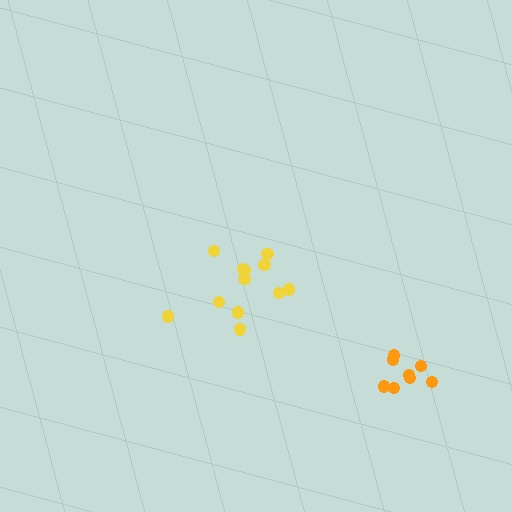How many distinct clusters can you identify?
There are 2 distinct clusters.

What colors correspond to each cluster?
The clusters are colored: yellow, orange.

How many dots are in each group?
Group 1: 12 dots, Group 2: 8 dots (20 total).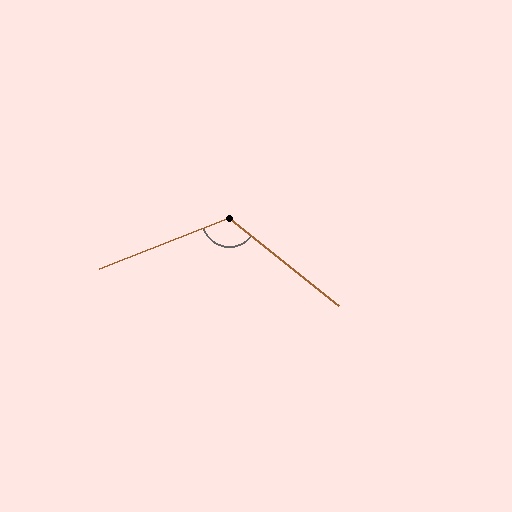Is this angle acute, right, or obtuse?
It is obtuse.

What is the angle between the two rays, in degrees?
Approximately 120 degrees.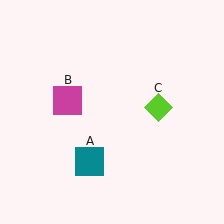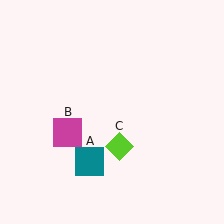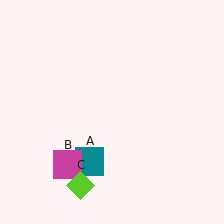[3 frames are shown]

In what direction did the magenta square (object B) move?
The magenta square (object B) moved down.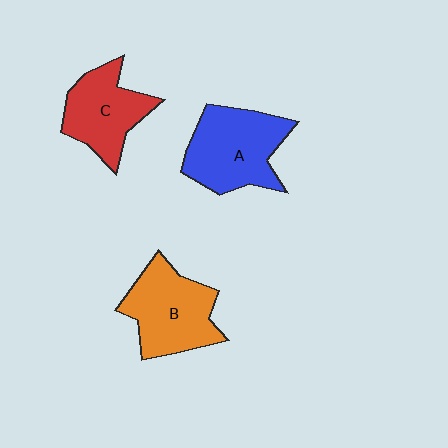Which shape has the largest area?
Shape A (blue).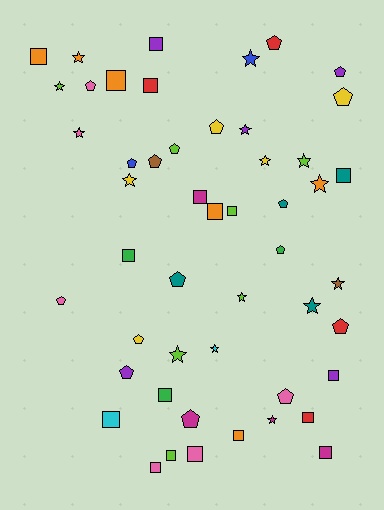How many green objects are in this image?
There are 3 green objects.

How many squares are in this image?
There are 18 squares.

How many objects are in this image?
There are 50 objects.